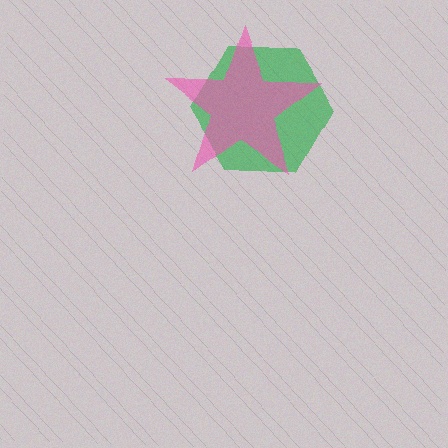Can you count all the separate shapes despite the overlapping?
Yes, there are 2 separate shapes.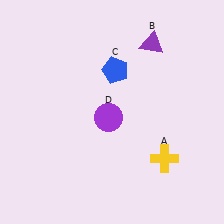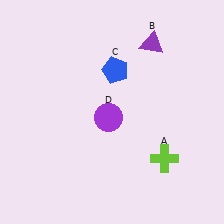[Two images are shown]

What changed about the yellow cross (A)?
In Image 1, A is yellow. In Image 2, it changed to lime.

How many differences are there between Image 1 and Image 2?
There is 1 difference between the two images.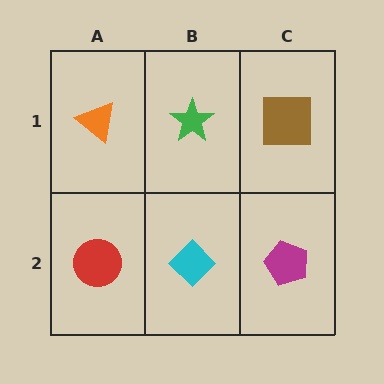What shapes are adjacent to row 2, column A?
An orange triangle (row 1, column A), a cyan diamond (row 2, column B).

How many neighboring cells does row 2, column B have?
3.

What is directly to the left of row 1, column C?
A green star.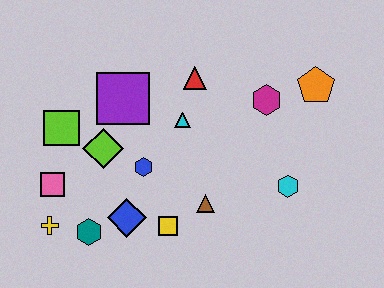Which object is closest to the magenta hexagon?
The orange pentagon is closest to the magenta hexagon.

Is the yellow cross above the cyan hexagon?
No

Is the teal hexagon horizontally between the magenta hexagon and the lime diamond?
No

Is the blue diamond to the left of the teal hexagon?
No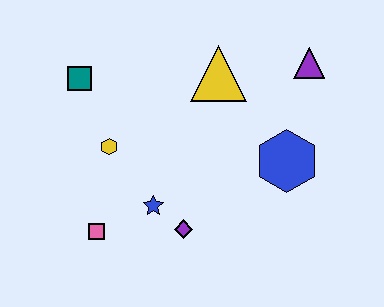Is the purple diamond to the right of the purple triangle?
No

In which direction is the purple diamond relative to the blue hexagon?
The purple diamond is to the left of the blue hexagon.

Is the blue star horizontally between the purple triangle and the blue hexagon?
No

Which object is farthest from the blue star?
The purple triangle is farthest from the blue star.